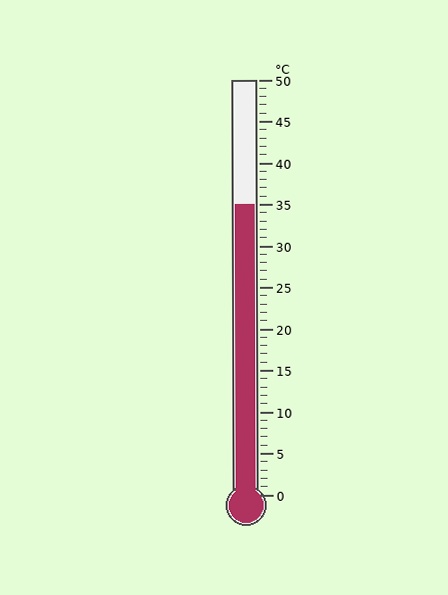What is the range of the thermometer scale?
The thermometer scale ranges from 0°C to 50°C.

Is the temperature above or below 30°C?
The temperature is above 30°C.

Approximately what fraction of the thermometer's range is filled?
The thermometer is filled to approximately 70% of its range.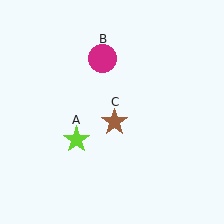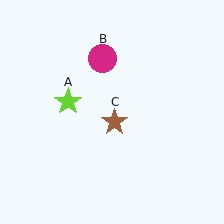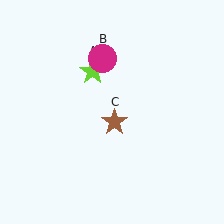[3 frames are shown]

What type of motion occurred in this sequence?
The lime star (object A) rotated clockwise around the center of the scene.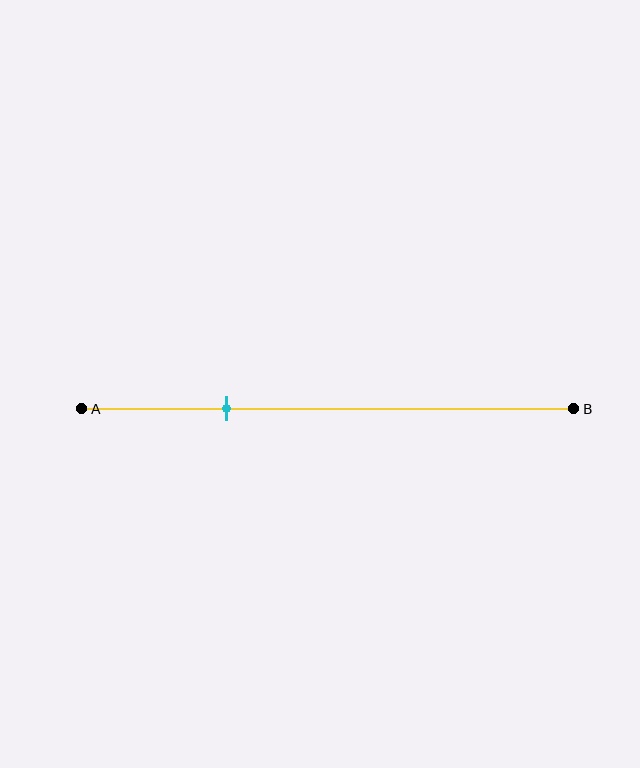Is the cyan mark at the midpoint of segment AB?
No, the mark is at about 30% from A, not at the 50% midpoint.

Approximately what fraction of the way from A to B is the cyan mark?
The cyan mark is approximately 30% of the way from A to B.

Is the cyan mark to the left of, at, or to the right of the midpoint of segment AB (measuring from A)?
The cyan mark is to the left of the midpoint of segment AB.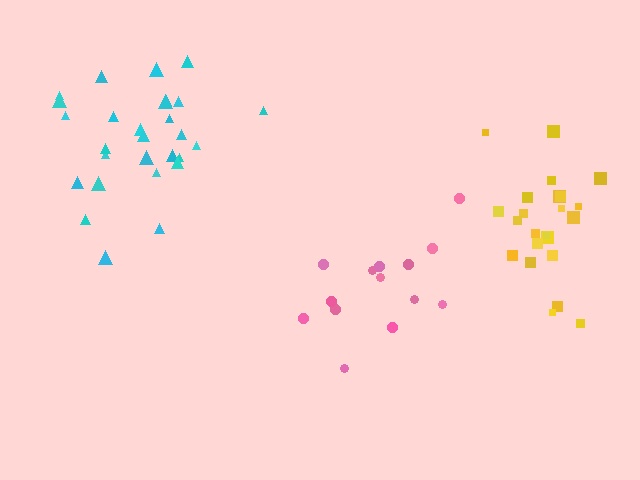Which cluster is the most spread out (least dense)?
Pink.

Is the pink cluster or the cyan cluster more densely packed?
Cyan.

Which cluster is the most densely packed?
Yellow.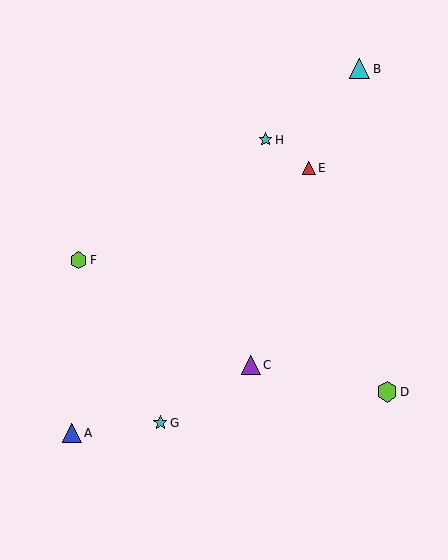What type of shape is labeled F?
Shape F is a lime hexagon.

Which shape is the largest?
The lime hexagon (labeled D) is the largest.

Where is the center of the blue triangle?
The center of the blue triangle is at (72, 433).